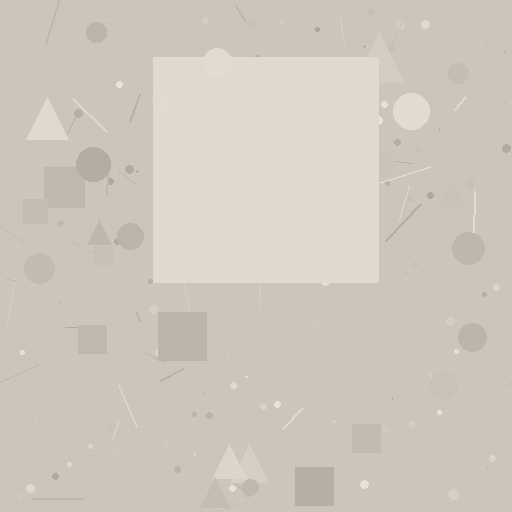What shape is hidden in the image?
A square is hidden in the image.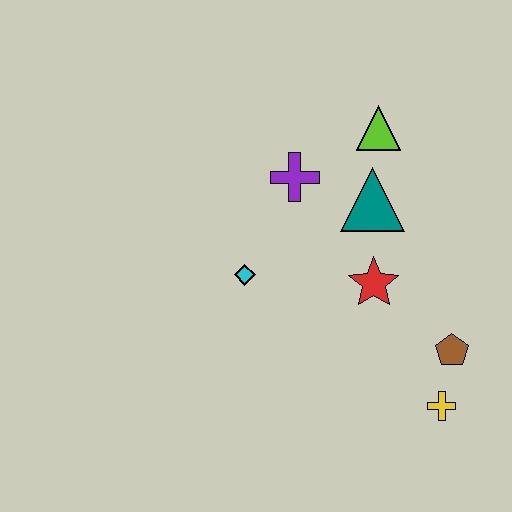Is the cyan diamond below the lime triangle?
Yes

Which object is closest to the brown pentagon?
The yellow cross is closest to the brown pentagon.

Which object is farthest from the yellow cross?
The lime triangle is farthest from the yellow cross.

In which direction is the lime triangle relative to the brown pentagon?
The lime triangle is above the brown pentagon.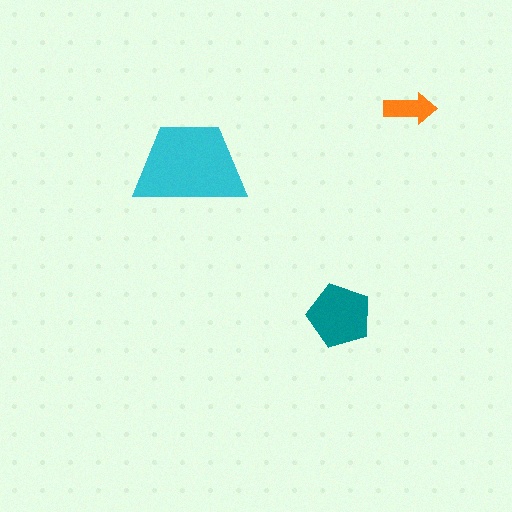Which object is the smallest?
The orange arrow.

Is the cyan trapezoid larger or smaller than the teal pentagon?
Larger.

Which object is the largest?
The cyan trapezoid.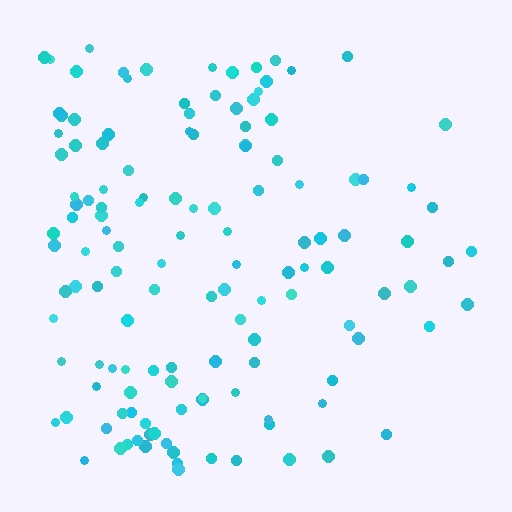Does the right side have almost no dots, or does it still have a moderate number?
Still a moderate number, just noticeably fewer than the left.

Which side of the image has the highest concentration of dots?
The left.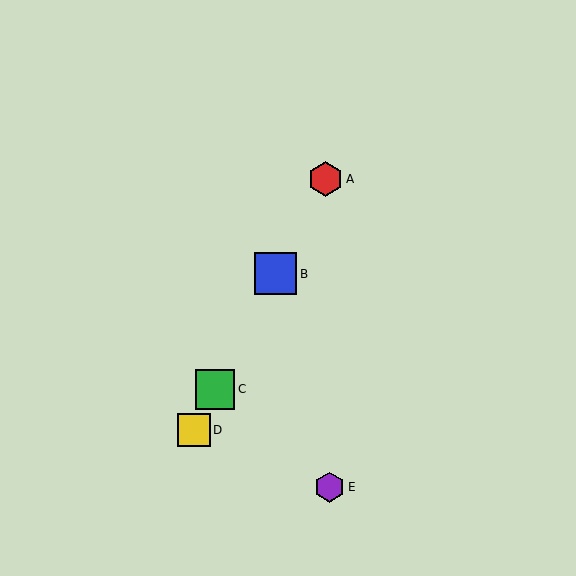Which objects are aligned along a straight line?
Objects A, B, C, D are aligned along a straight line.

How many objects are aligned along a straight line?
4 objects (A, B, C, D) are aligned along a straight line.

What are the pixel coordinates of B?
Object B is at (276, 274).